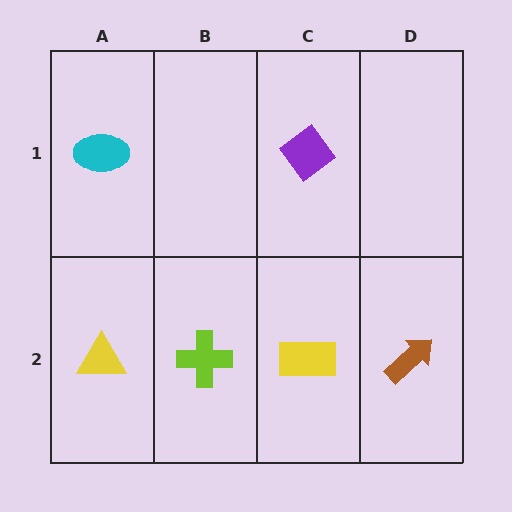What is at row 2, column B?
A lime cross.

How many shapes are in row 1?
2 shapes.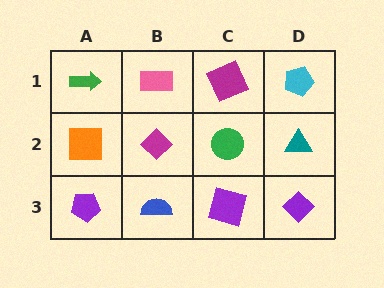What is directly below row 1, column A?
An orange square.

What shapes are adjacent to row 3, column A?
An orange square (row 2, column A), a blue semicircle (row 3, column B).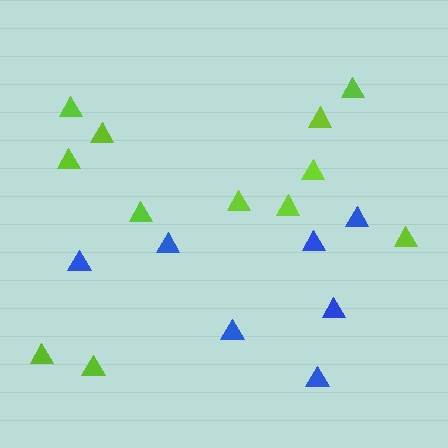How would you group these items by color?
There are 2 groups: one group of blue triangles (7) and one group of lime triangles (12).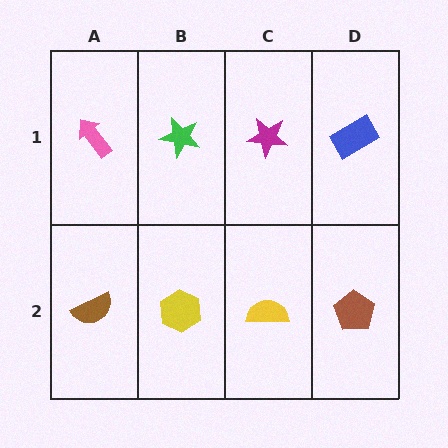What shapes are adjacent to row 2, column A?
A pink arrow (row 1, column A), a yellow hexagon (row 2, column B).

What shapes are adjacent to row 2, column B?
A green star (row 1, column B), a brown semicircle (row 2, column A), a yellow semicircle (row 2, column C).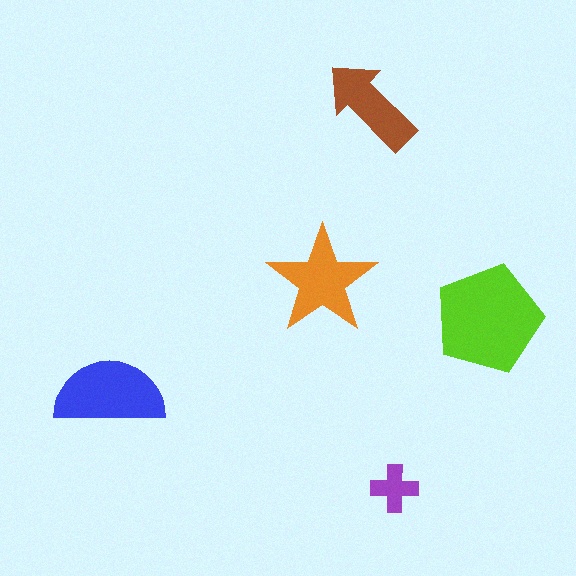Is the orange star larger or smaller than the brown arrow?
Larger.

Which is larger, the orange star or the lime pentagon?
The lime pentagon.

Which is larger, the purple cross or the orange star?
The orange star.